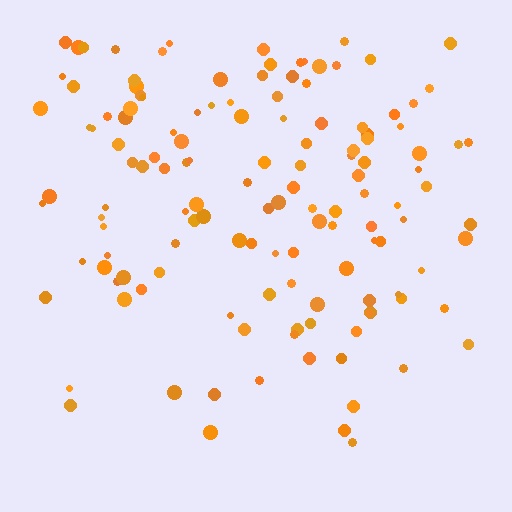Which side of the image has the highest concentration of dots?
The top.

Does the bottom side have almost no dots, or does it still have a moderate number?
Still a moderate number, just noticeably fewer than the top.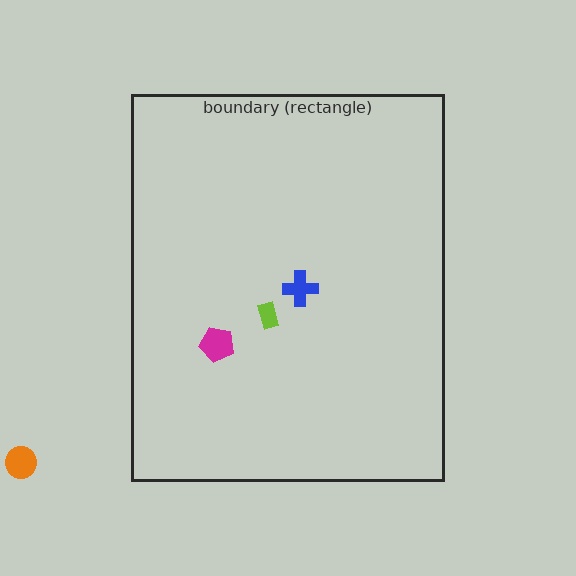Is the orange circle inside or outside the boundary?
Outside.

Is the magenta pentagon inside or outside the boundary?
Inside.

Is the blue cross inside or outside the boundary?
Inside.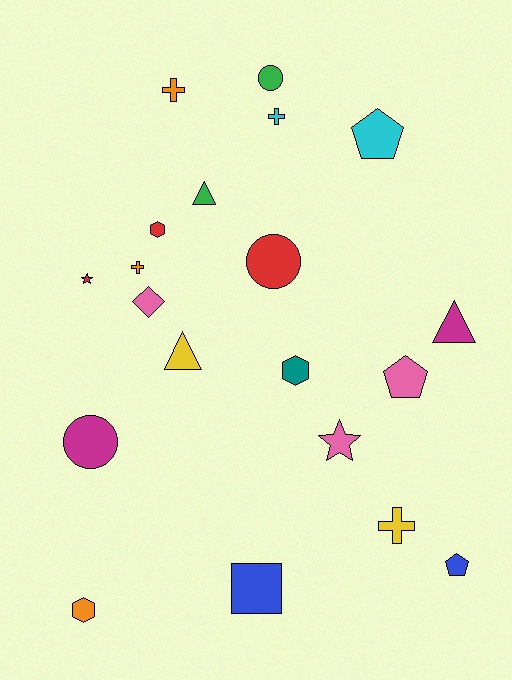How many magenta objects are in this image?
There are 2 magenta objects.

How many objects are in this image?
There are 20 objects.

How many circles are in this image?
There are 3 circles.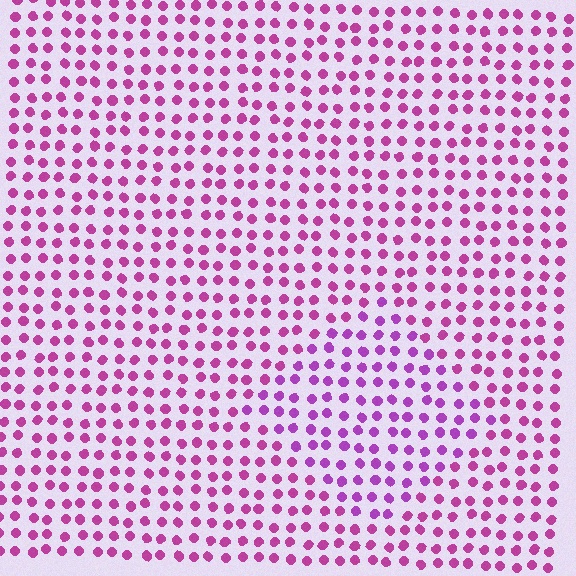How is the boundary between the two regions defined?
The boundary is defined purely by a slight shift in hue (about 23 degrees). Spacing, size, and orientation are identical on both sides.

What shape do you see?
I see a diamond.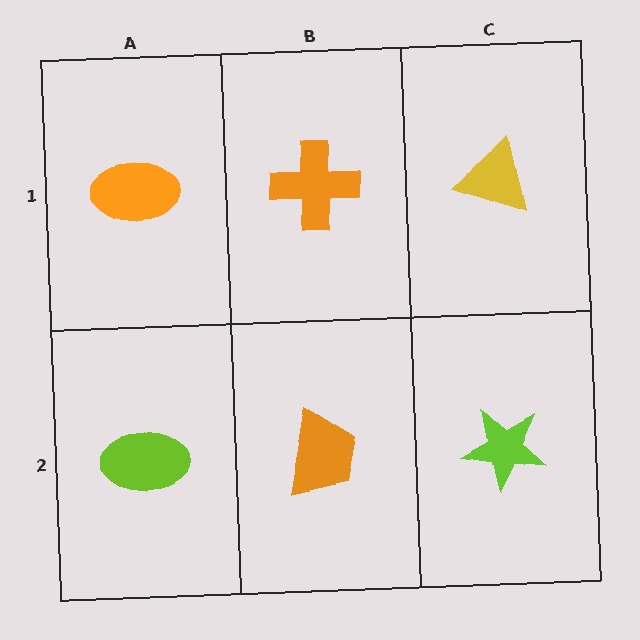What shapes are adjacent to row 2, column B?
An orange cross (row 1, column B), a lime ellipse (row 2, column A), a lime star (row 2, column C).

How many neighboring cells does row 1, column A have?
2.